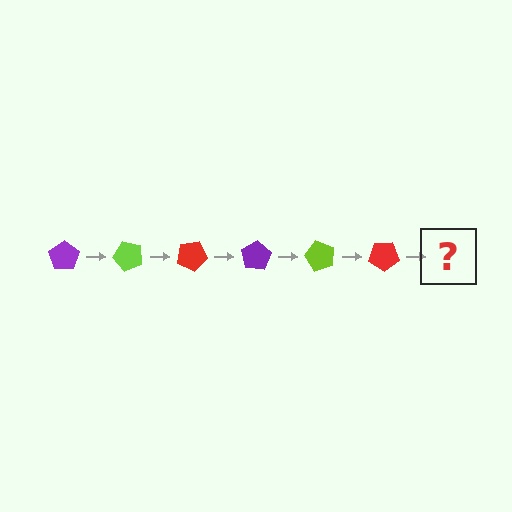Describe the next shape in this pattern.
It should be a purple pentagon, rotated 300 degrees from the start.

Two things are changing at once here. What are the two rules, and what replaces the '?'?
The two rules are that it rotates 50 degrees each step and the color cycles through purple, lime, and red. The '?' should be a purple pentagon, rotated 300 degrees from the start.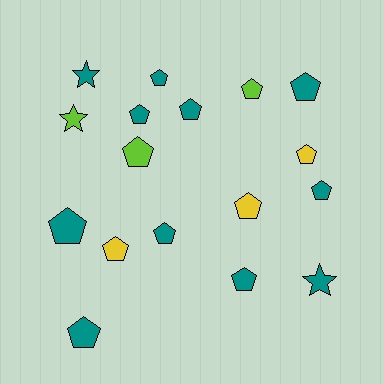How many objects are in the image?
There are 17 objects.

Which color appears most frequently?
Teal, with 11 objects.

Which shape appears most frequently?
Pentagon, with 14 objects.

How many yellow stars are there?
There are no yellow stars.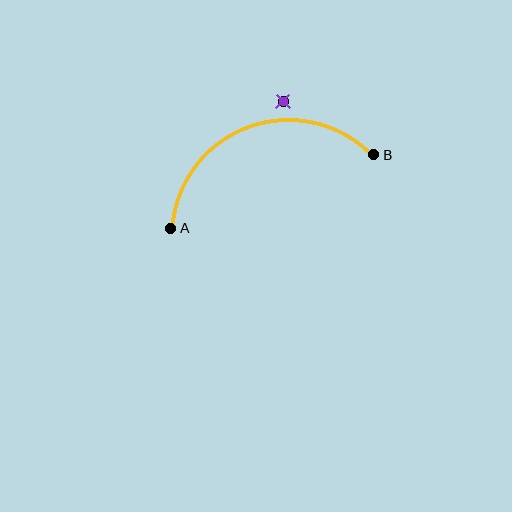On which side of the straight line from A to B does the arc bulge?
The arc bulges above the straight line connecting A and B.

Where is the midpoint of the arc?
The arc midpoint is the point on the curve farthest from the straight line joining A and B. It sits above that line.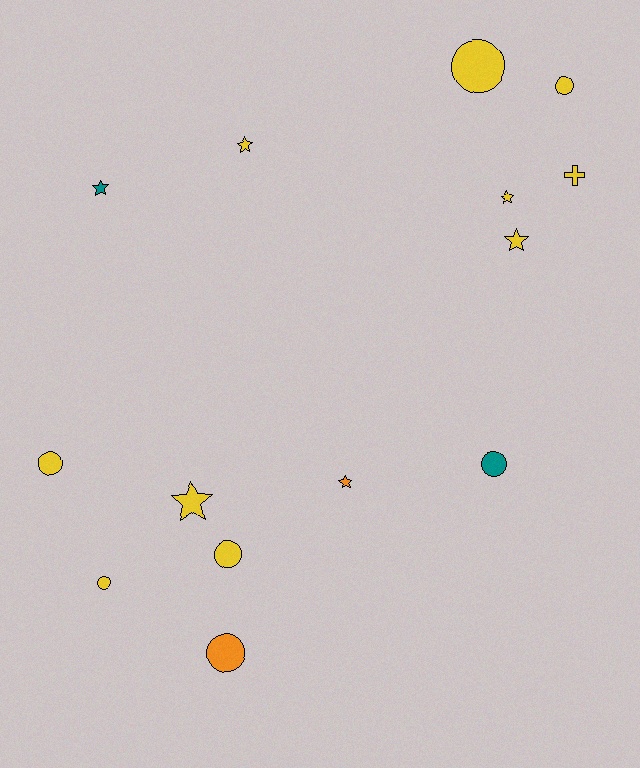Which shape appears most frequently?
Circle, with 7 objects.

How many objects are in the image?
There are 14 objects.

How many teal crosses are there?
There are no teal crosses.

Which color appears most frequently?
Yellow, with 10 objects.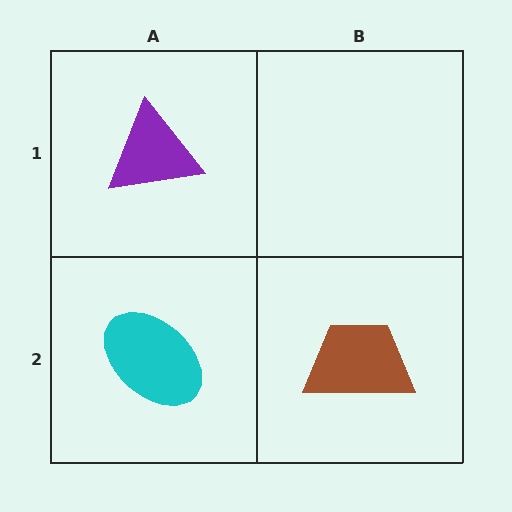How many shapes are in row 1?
1 shape.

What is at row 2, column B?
A brown trapezoid.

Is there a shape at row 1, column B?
No, that cell is empty.